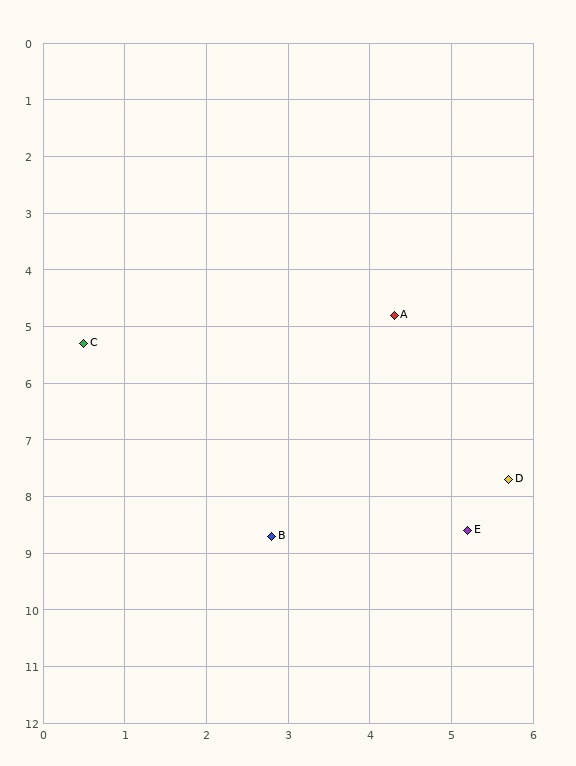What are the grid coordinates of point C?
Point C is at approximately (0.5, 5.3).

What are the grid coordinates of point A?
Point A is at approximately (4.3, 4.8).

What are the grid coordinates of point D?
Point D is at approximately (5.7, 7.7).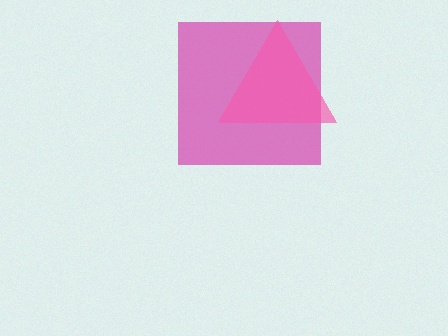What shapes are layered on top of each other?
The layered shapes are: a magenta square, a pink triangle.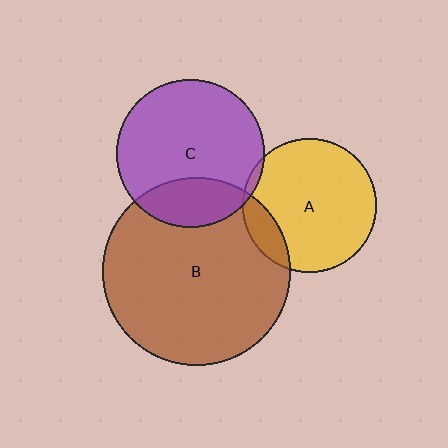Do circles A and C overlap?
Yes.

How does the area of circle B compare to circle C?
Approximately 1.6 times.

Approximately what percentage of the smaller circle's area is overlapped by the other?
Approximately 5%.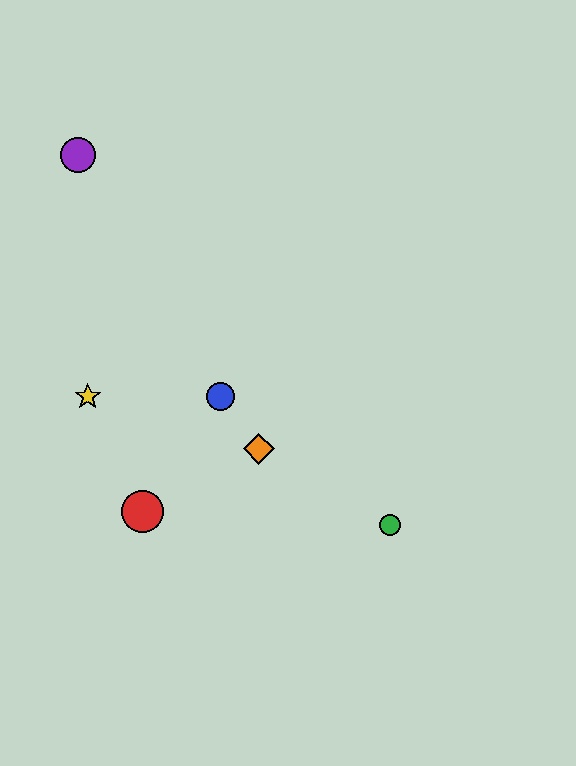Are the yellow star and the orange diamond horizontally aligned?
No, the yellow star is at y≈397 and the orange diamond is at y≈449.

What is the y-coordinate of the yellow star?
The yellow star is at y≈397.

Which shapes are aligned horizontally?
The blue circle, the yellow star are aligned horizontally.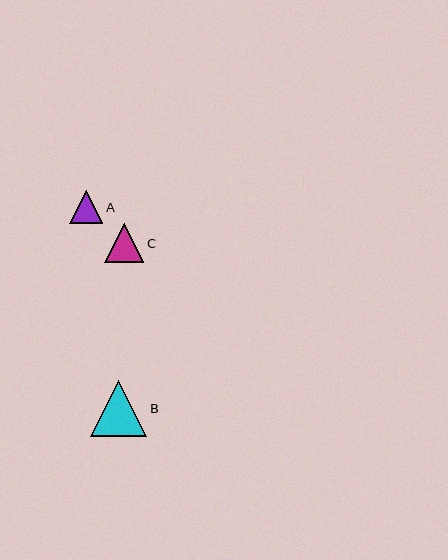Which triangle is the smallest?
Triangle A is the smallest with a size of approximately 33 pixels.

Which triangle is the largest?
Triangle B is the largest with a size of approximately 56 pixels.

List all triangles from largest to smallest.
From largest to smallest: B, C, A.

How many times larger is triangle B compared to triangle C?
Triangle B is approximately 1.4 times the size of triangle C.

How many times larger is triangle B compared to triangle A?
Triangle B is approximately 1.7 times the size of triangle A.